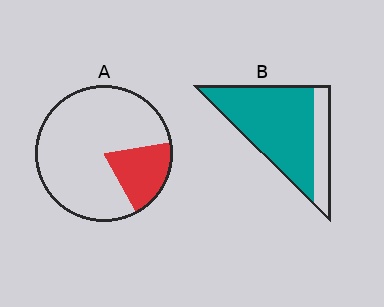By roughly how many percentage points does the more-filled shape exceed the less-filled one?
By roughly 55 percentage points (B over A).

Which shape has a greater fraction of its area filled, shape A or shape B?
Shape B.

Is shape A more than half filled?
No.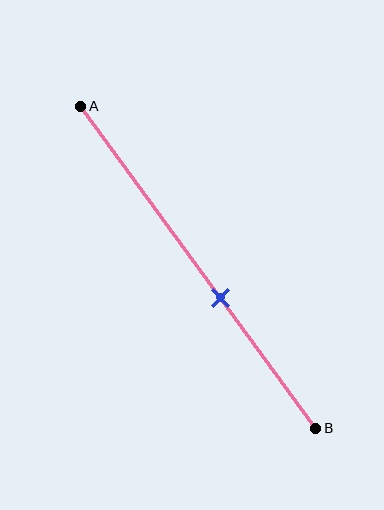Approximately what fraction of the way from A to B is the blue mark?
The blue mark is approximately 60% of the way from A to B.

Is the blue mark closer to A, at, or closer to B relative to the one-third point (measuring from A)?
The blue mark is closer to point B than the one-third point of segment AB.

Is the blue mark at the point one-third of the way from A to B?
No, the mark is at about 60% from A, not at the 33% one-third point.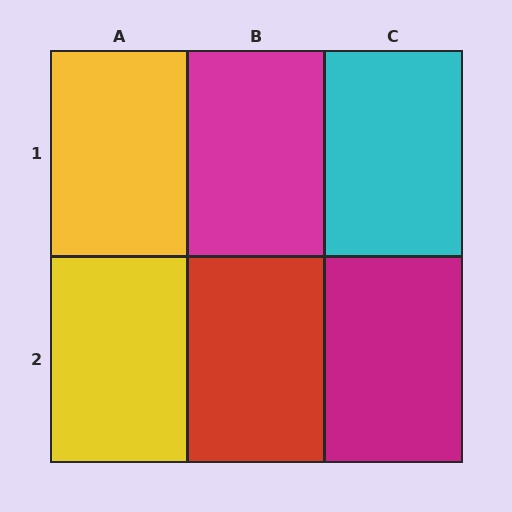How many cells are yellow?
2 cells are yellow.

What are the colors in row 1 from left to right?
Yellow, magenta, cyan.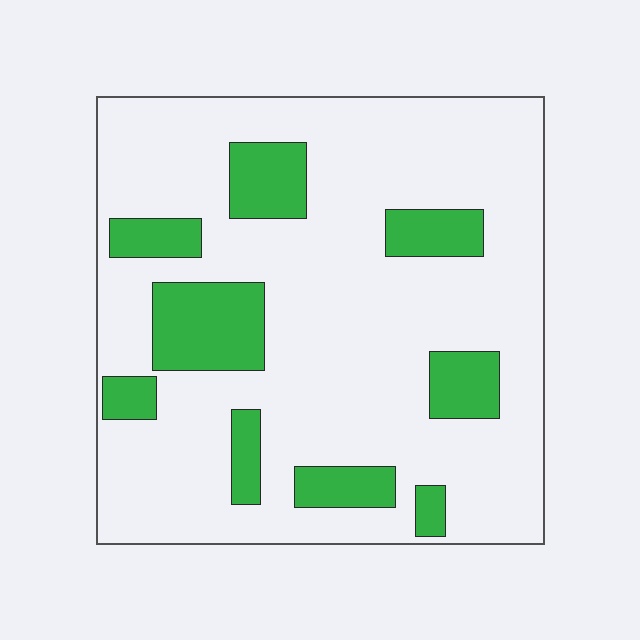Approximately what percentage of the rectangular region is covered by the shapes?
Approximately 20%.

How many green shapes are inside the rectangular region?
9.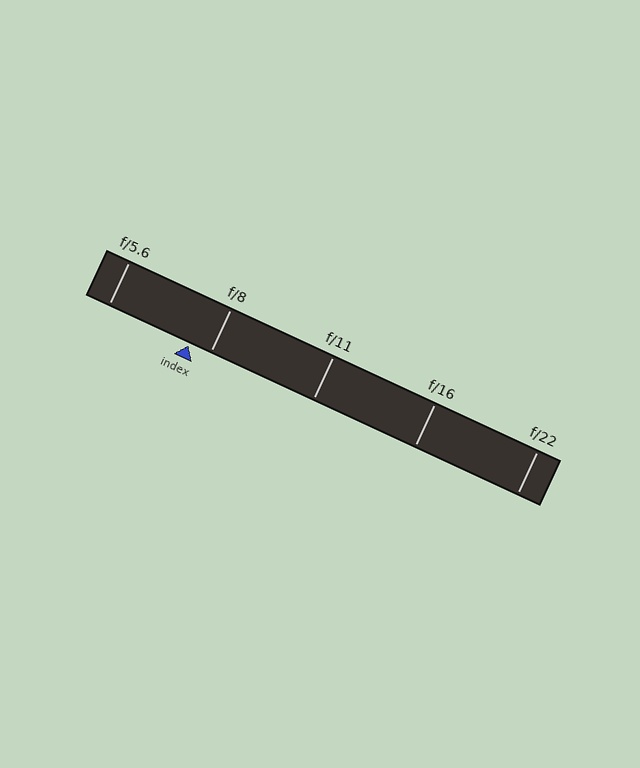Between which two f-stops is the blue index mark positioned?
The index mark is between f/5.6 and f/8.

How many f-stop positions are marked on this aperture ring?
There are 5 f-stop positions marked.